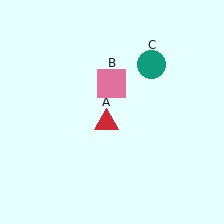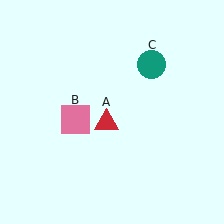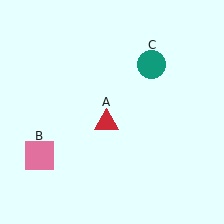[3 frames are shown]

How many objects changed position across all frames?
1 object changed position: pink square (object B).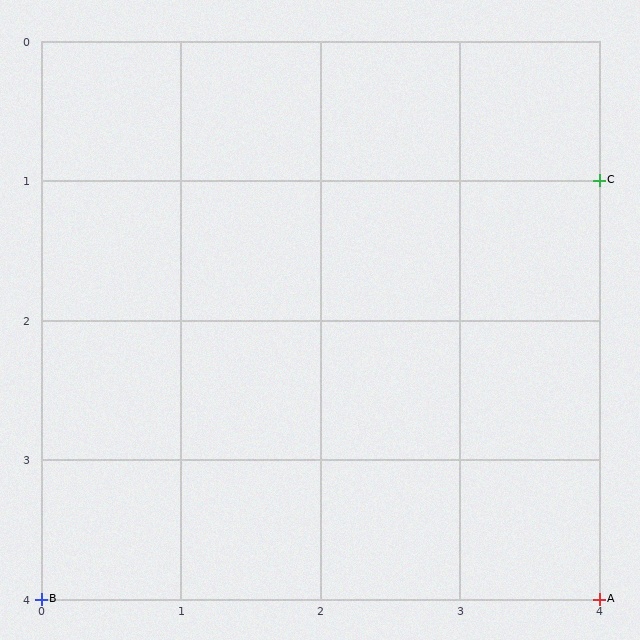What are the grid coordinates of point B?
Point B is at grid coordinates (0, 4).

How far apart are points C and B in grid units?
Points C and B are 4 columns and 3 rows apart (about 5.0 grid units diagonally).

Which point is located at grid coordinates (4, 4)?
Point A is at (4, 4).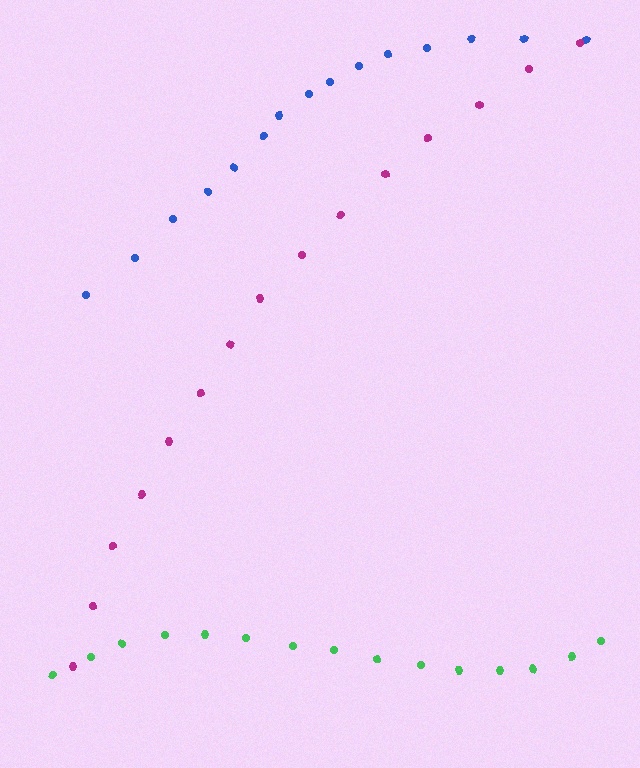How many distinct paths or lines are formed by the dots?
There are 3 distinct paths.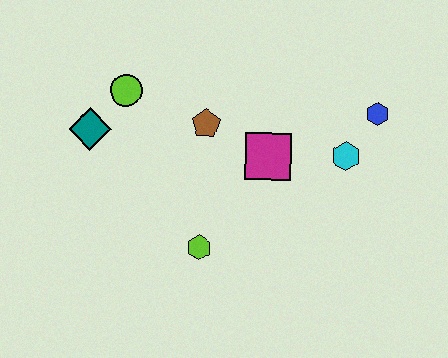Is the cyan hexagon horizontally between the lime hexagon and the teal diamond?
No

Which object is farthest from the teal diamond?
The blue hexagon is farthest from the teal diamond.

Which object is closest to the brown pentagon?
The magenta square is closest to the brown pentagon.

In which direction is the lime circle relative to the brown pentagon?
The lime circle is to the left of the brown pentagon.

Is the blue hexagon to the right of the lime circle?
Yes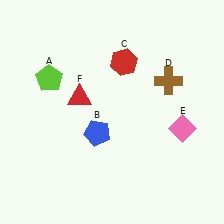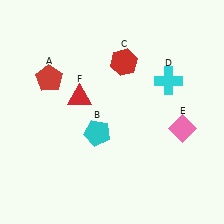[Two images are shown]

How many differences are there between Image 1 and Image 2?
There are 3 differences between the two images.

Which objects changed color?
A changed from lime to red. B changed from blue to cyan. D changed from brown to cyan.